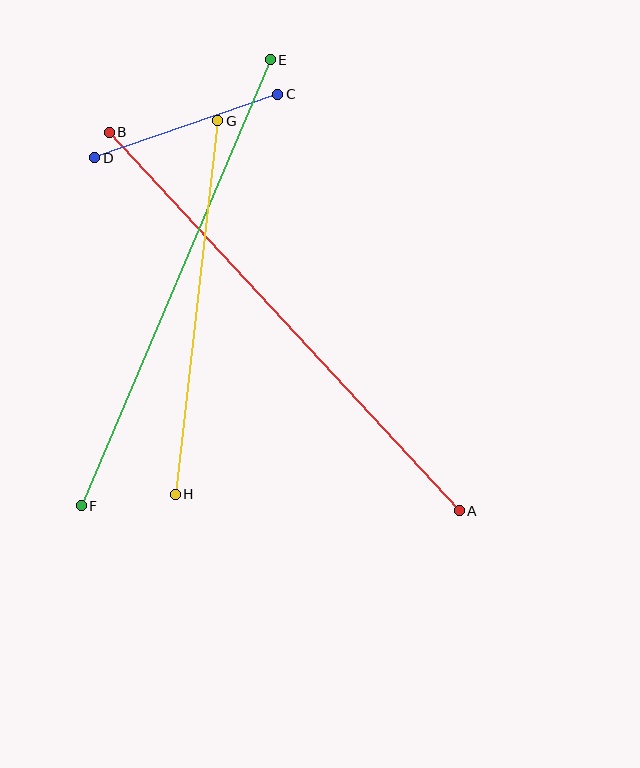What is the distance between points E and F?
The distance is approximately 484 pixels.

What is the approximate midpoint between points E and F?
The midpoint is at approximately (176, 283) pixels.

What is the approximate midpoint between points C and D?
The midpoint is at approximately (186, 126) pixels.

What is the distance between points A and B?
The distance is approximately 516 pixels.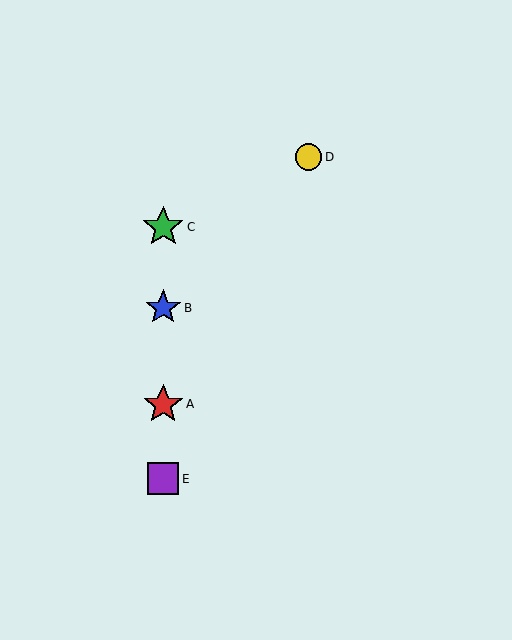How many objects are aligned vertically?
4 objects (A, B, C, E) are aligned vertically.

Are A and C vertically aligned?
Yes, both are at x≈163.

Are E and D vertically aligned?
No, E is at x≈163 and D is at x≈309.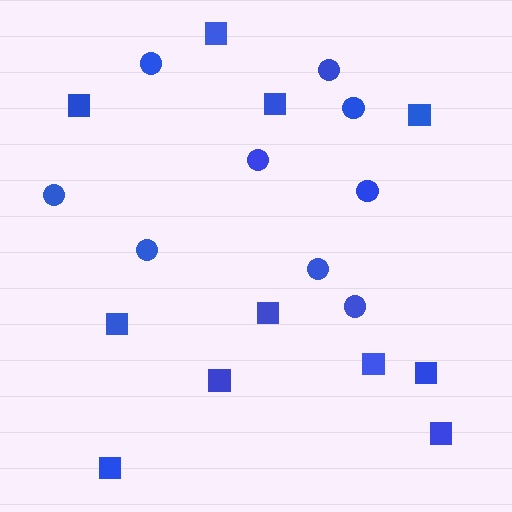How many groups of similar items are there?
There are 2 groups: one group of squares (11) and one group of circles (9).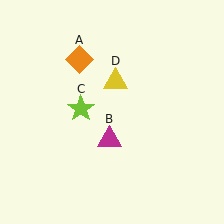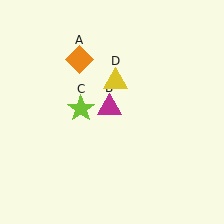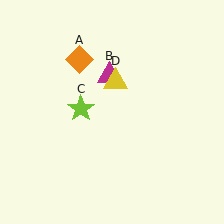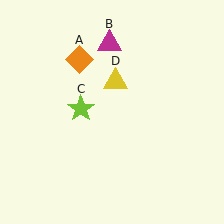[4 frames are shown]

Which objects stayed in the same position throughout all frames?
Orange diamond (object A) and lime star (object C) and yellow triangle (object D) remained stationary.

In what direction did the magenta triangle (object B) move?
The magenta triangle (object B) moved up.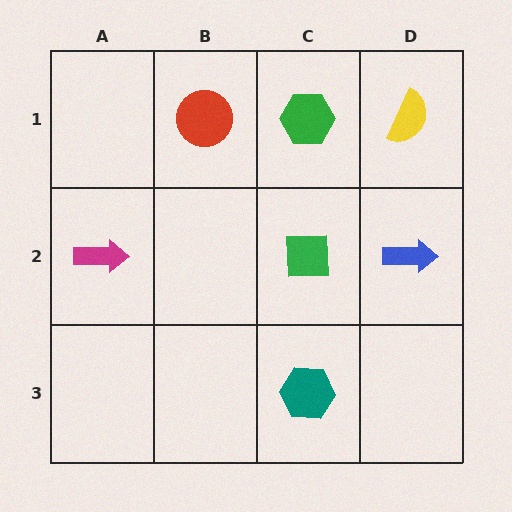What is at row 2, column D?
A blue arrow.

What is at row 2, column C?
A green square.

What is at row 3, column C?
A teal hexagon.